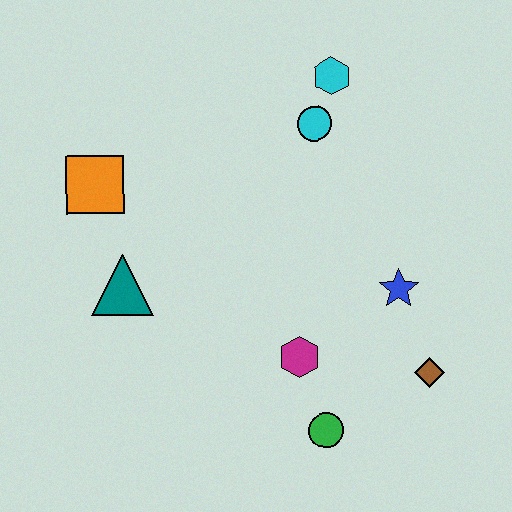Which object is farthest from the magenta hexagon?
The cyan hexagon is farthest from the magenta hexagon.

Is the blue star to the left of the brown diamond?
Yes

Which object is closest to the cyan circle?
The cyan hexagon is closest to the cyan circle.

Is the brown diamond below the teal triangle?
Yes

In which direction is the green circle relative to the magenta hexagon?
The green circle is below the magenta hexagon.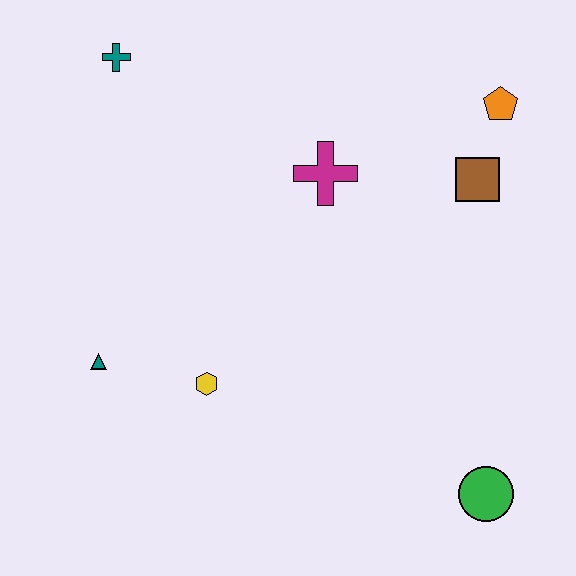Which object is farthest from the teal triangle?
The orange pentagon is farthest from the teal triangle.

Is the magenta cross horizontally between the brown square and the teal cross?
Yes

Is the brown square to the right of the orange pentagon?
No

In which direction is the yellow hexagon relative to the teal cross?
The yellow hexagon is below the teal cross.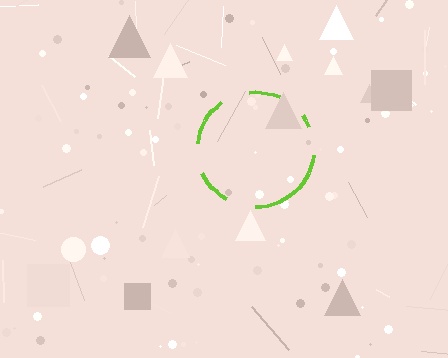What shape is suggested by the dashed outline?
The dashed outline suggests a circle.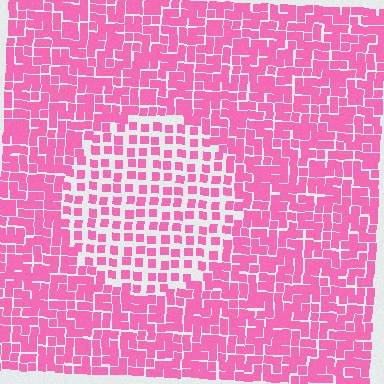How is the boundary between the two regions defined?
The boundary is defined by a change in element density (approximately 1.9x ratio). All elements are the same color, size, and shape.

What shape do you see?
I see a circle.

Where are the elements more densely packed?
The elements are more densely packed outside the circle boundary.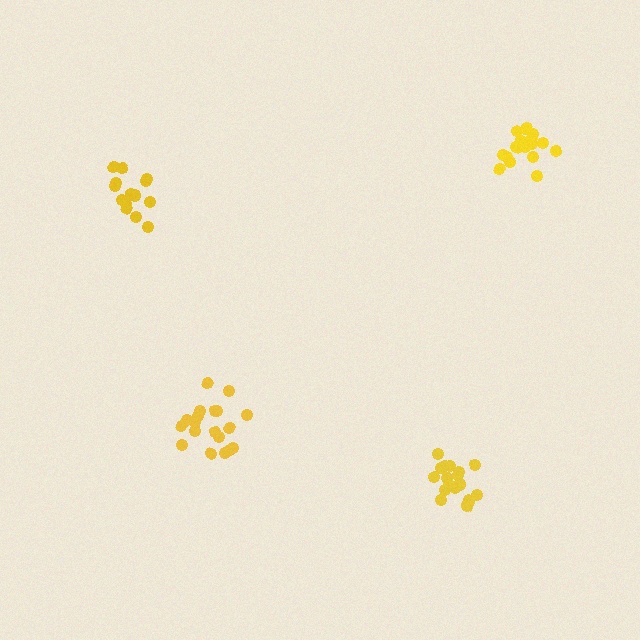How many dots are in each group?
Group 1: 19 dots, Group 2: 18 dots, Group 3: 14 dots, Group 4: 19 dots (70 total).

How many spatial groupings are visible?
There are 4 spatial groupings.